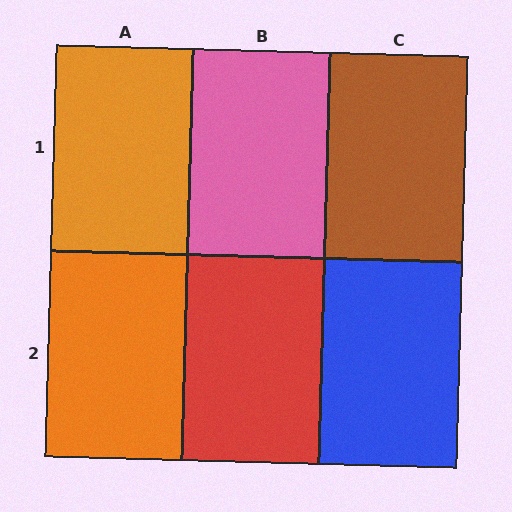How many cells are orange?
2 cells are orange.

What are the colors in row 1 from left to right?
Orange, pink, brown.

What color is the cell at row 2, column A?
Orange.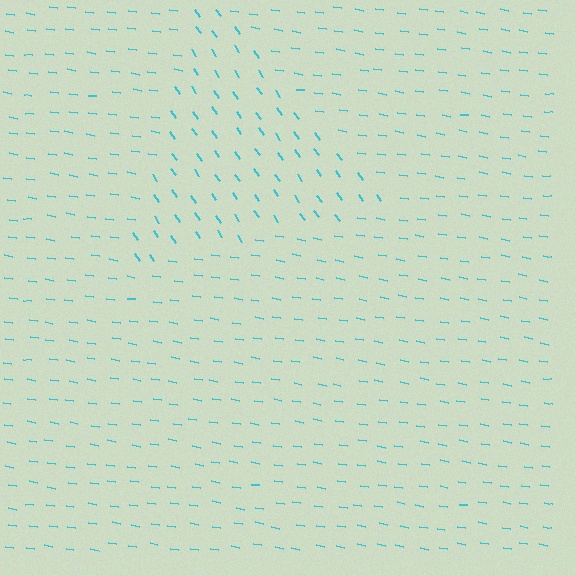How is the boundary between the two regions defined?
The boundary is defined purely by a change in line orientation (approximately 45 degrees difference). All lines are the same color and thickness.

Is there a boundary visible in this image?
Yes, there is a texture boundary formed by a change in line orientation.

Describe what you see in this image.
The image is filled with small cyan line segments. A triangle region in the image has lines oriented differently from the surrounding lines, creating a visible texture boundary.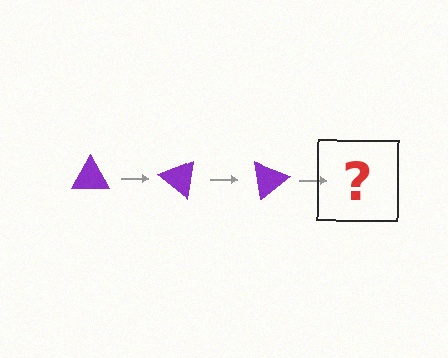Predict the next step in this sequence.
The next step is a purple triangle rotated 120 degrees.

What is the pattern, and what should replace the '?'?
The pattern is that the triangle rotates 40 degrees each step. The '?' should be a purple triangle rotated 120 degrees.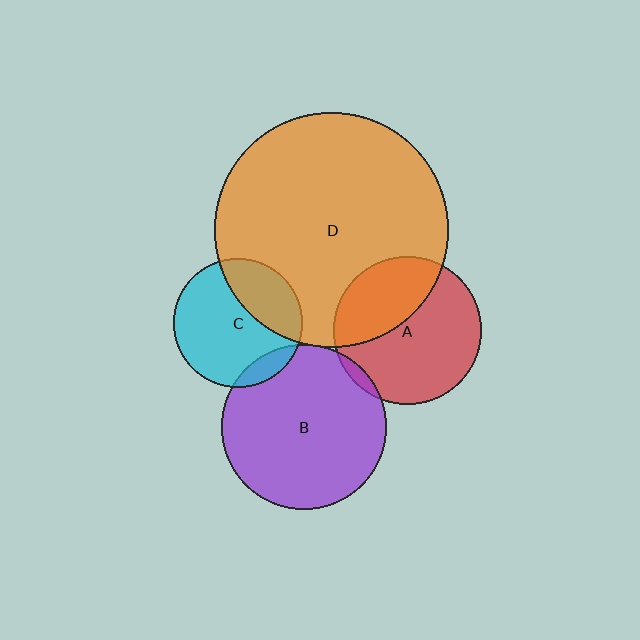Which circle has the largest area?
Circle D (orange).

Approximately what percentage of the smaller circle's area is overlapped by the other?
Approximately 5%.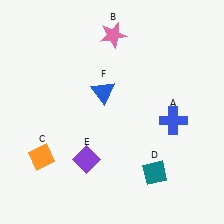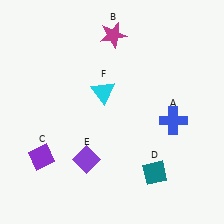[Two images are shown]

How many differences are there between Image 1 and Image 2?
There are 3 differences between the two images.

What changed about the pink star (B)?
In Image 1, B is pink. In Image 2, it changed to magenta.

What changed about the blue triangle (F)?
In Image 1, F is blue. In Image 2, it changed to cyan.